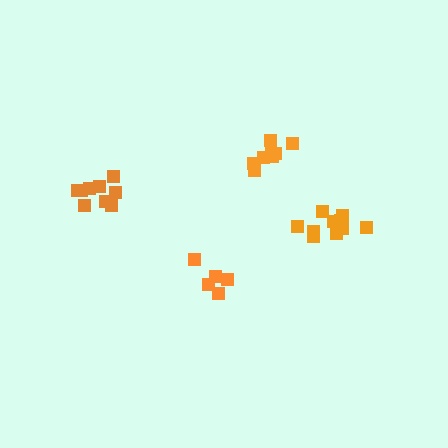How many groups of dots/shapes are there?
There are 4 groups.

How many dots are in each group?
Group 1: 10 dots, Group 2: 9 dots, Group 3: 5 dots, Group 4: 8 dots (32 total).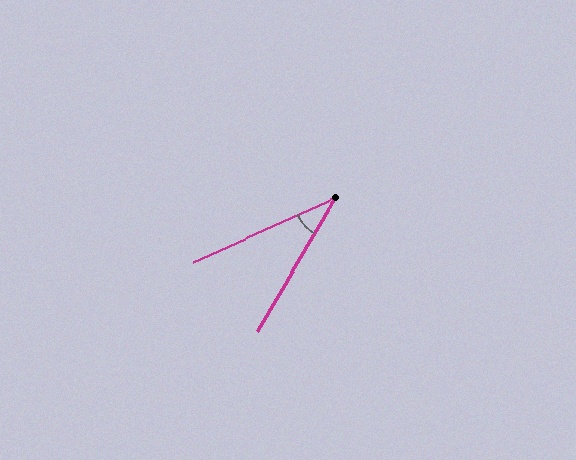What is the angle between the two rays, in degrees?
Approximately 35 degrees.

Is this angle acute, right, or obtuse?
It is acute.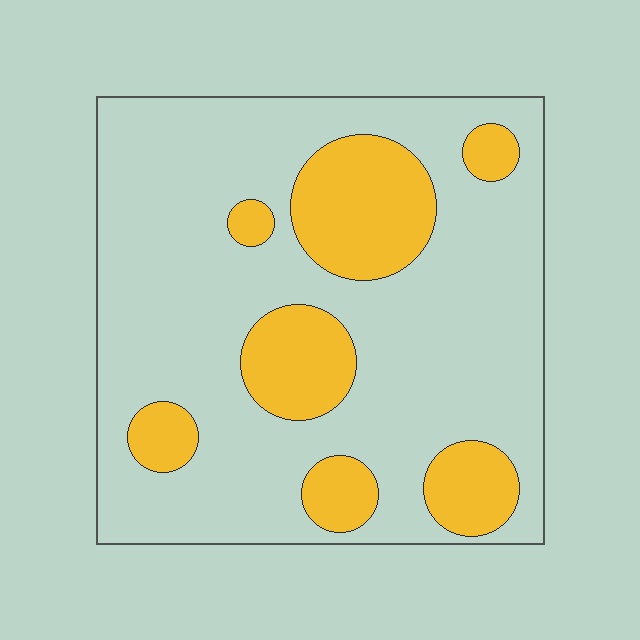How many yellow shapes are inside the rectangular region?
7.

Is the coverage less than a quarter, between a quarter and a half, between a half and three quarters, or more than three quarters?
Less than a quarter.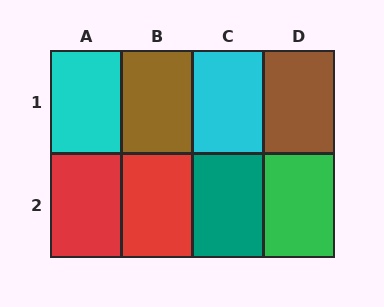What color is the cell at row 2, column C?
Teal.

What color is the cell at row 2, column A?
Red.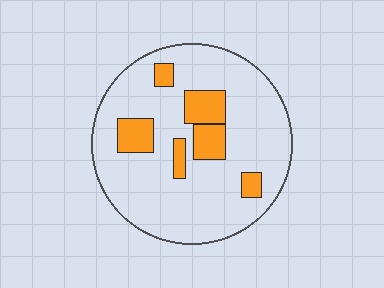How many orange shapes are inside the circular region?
6.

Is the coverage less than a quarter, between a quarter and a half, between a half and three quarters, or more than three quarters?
Less than a quarter.